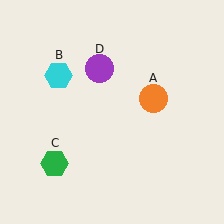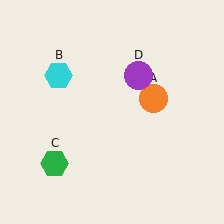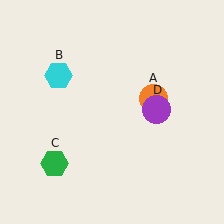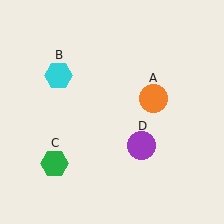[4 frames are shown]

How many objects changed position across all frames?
1 object changed position: purple circle (object D).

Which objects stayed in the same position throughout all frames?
Orange circle (object A) and cyan hexagon (object B) and green hexagon (object C) remained stationary.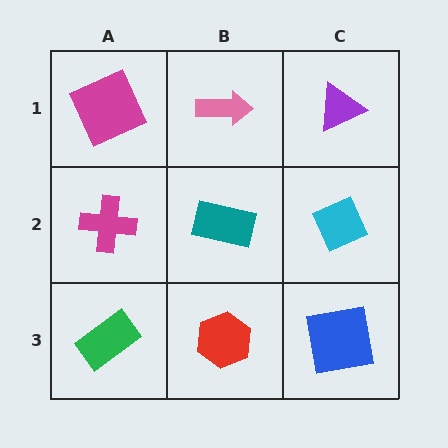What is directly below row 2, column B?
A red hexagon.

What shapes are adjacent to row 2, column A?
A magenta square (row 1, column A), a green rectangle (row 3, column A), a teal rectangle (row 2, column B).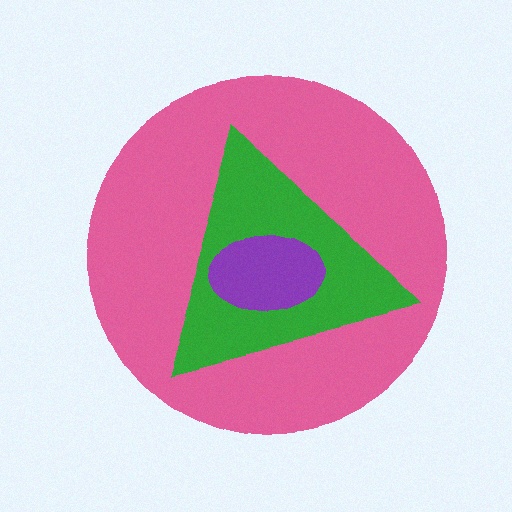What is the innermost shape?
The purple ellipse.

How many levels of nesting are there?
3.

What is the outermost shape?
The pink circle.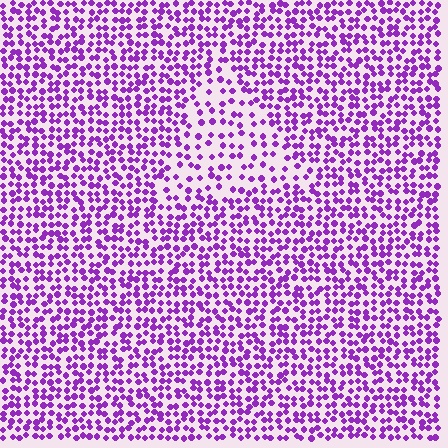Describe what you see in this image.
The image contains small purple elements arranged at two different densities. A triangle-shaped region is visible where the elements are less densely packed than the surrounding area.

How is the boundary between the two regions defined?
The boundary is defined by a change in element density (approximately 1.9x ratio). All elements are the same color, size, and shape.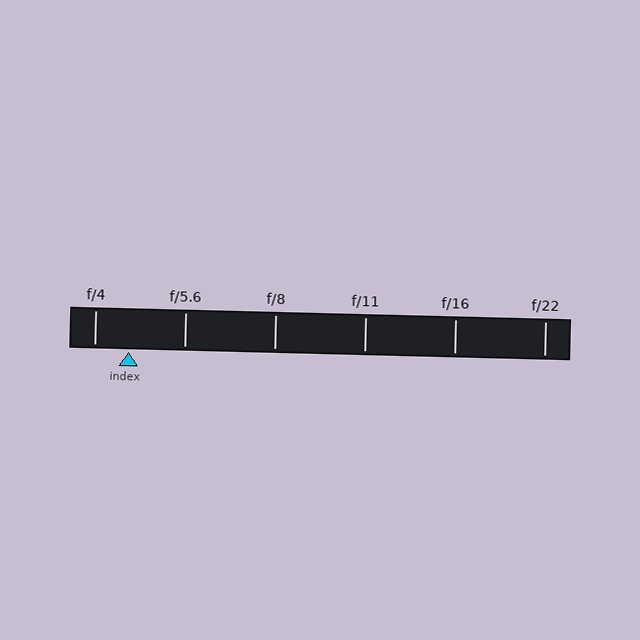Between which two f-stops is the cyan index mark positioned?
The index mark is between f/4 and f/5.6.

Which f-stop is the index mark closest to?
The index mark is closest to f/4.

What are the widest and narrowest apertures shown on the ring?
The widest aperture shown is f/4 and the narrowest is f/22.